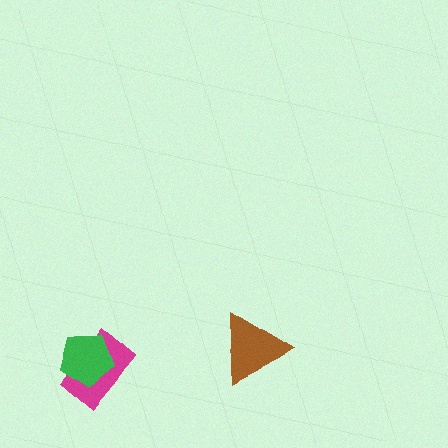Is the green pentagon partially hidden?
No, no other shape covers it.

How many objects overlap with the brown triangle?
0 objects overlap with the brown triangle.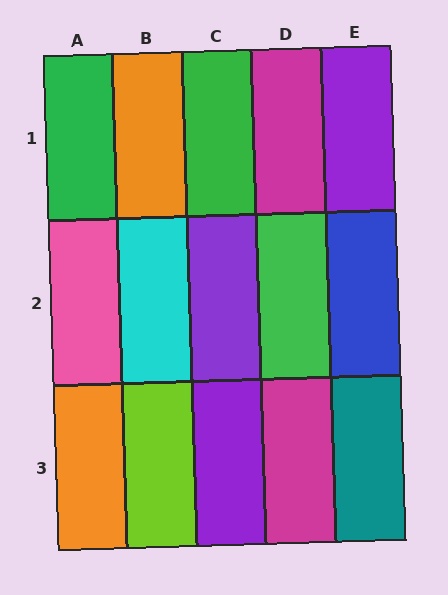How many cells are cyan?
1 cell is cyan.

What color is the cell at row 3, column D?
Magenta.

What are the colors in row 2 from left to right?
Pink, cyan, purple, green, blue.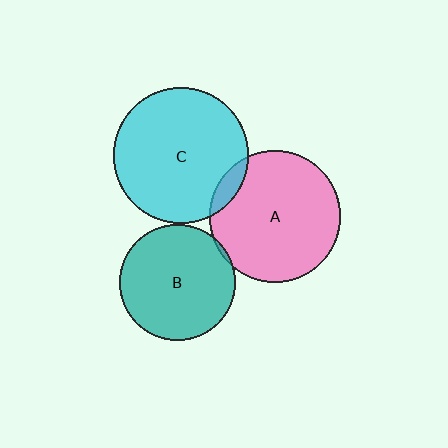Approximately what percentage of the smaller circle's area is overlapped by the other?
Approximately 10%.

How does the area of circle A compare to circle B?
Approximately 1.3 times.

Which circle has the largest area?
Circle C (cyan).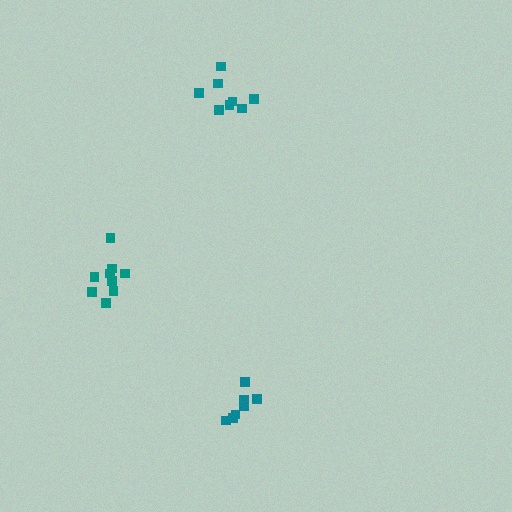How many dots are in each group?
Group 1: 7 dots, Group 2: 8 dots, Group 3: 9 dots (24 total).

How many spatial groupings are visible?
There are 3 spatial groupings.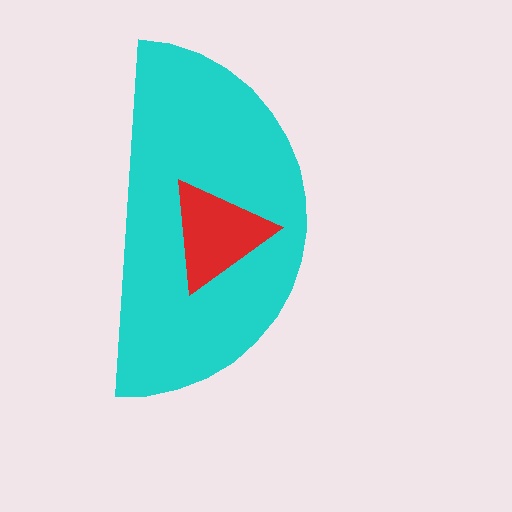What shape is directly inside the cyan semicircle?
The red triangle.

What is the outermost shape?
The cyan semicircle.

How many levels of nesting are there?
2.